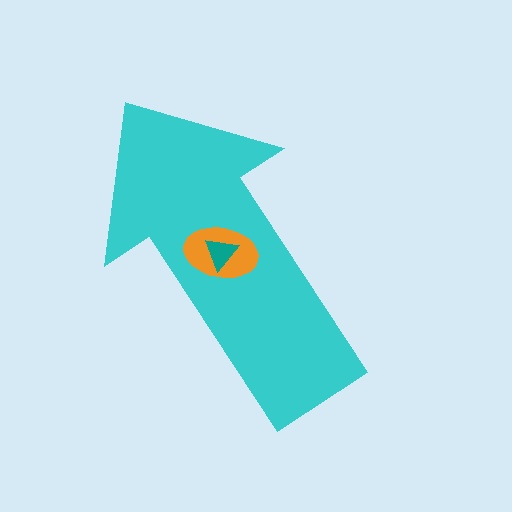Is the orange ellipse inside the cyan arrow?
Yes.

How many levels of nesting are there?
3.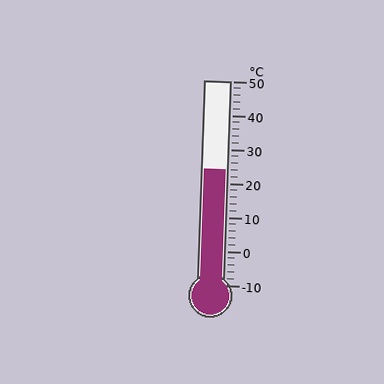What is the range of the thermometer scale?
The thermometer scale ranges from -10°C to 50°C.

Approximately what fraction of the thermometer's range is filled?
The thermometer is filled to approximately 55% of its range.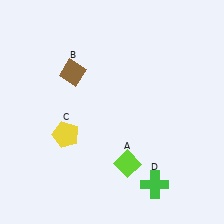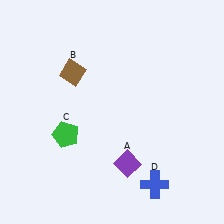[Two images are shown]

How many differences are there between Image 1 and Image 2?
There are 3 differences between the two images.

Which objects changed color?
A changed from lime to purple. C changed from yellow to green. D changed from green to blue.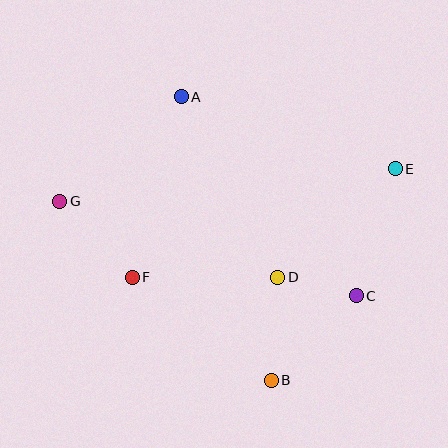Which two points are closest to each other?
Points C and D are closest to each other.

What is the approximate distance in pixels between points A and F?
The distance between A and F is approximately 187 pixels.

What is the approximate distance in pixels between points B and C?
The distance between B and C is approximately 120 pixels.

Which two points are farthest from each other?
Points E and G are farthest from each other.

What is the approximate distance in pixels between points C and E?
The distance between C and E is approximately 133 pixels.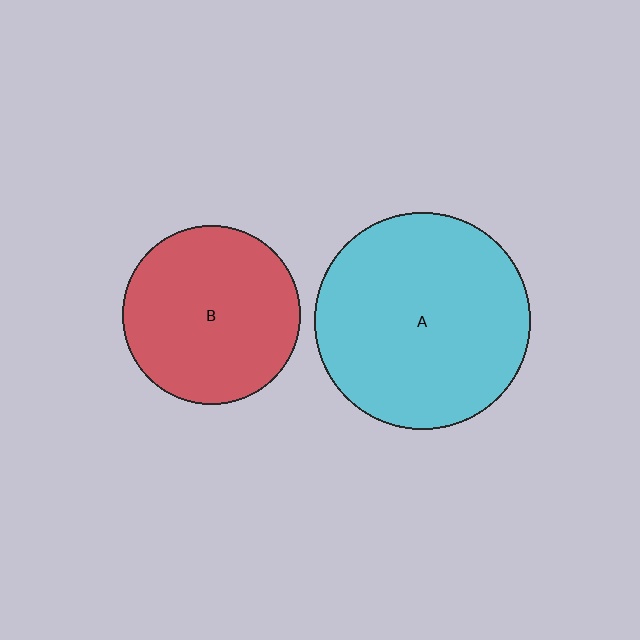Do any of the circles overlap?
No, none of the circles overlap.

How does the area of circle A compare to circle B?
Approximately 1.5 times.